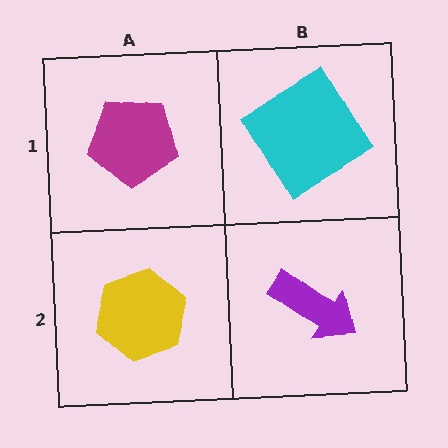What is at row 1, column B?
A cyan diamond.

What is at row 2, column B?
A purple arrow.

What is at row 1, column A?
A magenta pentagon.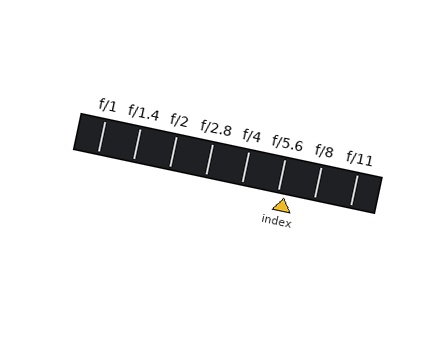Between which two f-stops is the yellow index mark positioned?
The index mark is between f/5.6 and f/8.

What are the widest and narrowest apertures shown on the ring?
The widest aperture shown is f/1 and the narrowest is f/11.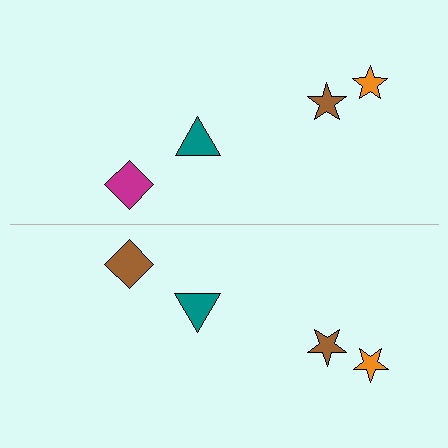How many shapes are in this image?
There are 8 shapes in this image.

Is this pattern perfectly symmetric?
No, the pattern is not perfectly symmetric. The brown diamond on the bottom side breaks the symmetry — its mirror counterpart is magenta.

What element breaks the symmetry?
The brown diamond on the bottom side breaks the symmetry — its mirror counterpart is magenta.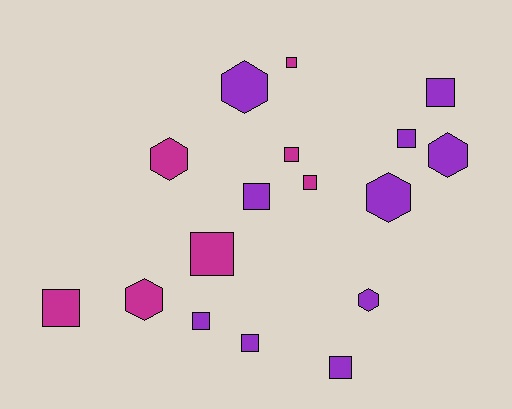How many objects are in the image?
There are 17 objects.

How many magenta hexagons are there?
There are 2 magenta hexagons.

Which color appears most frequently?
Purple, with 10 objects.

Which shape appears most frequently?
Square, with 11 objects.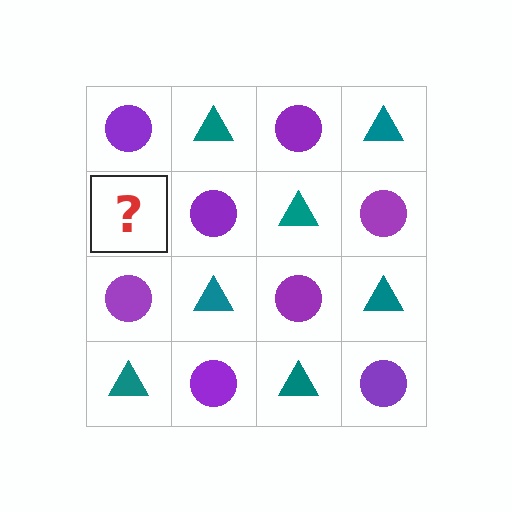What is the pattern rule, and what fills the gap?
The rule is that it alternates purple circle and teal triangle in a checkerboard pattern. The gap should be filled with a teal triangle.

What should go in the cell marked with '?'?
The missing cell should contain a teal triangle.